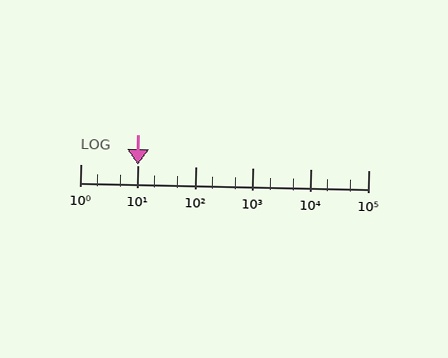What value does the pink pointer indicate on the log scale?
The pointer indicates approximately 10.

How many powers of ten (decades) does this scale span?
The scale spans 5 decades, from 1 to 100000.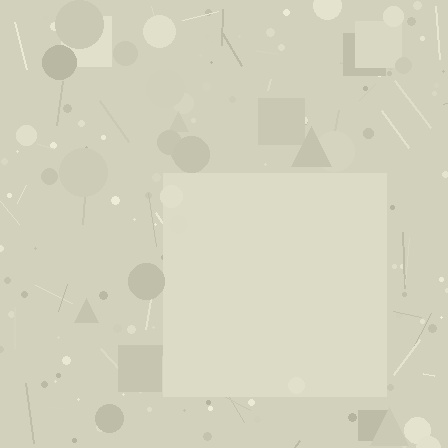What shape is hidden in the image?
A square is hidden in the image.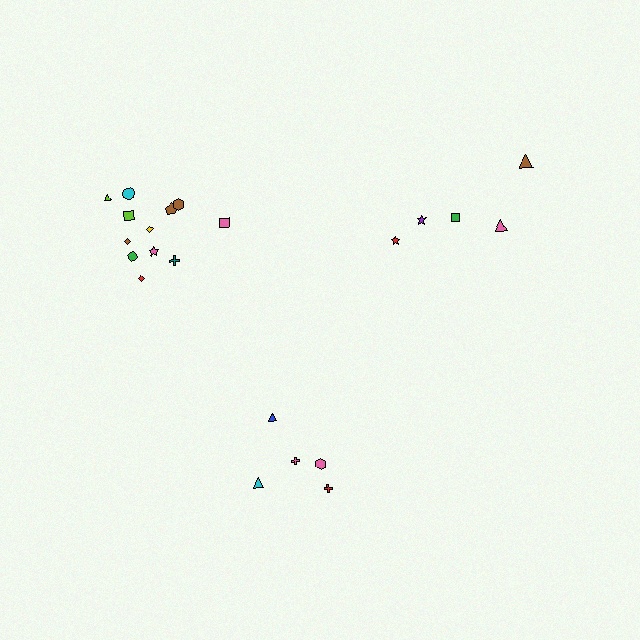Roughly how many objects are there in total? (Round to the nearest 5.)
Roughly 20 objects in total.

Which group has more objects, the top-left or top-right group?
The top-left group.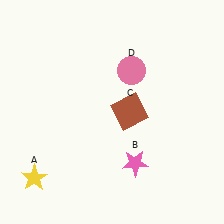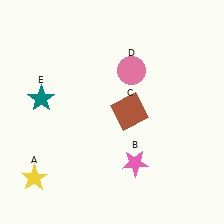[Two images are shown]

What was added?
A teal star (E) was added in Image 2.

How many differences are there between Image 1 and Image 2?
There is 1 difference between the two images.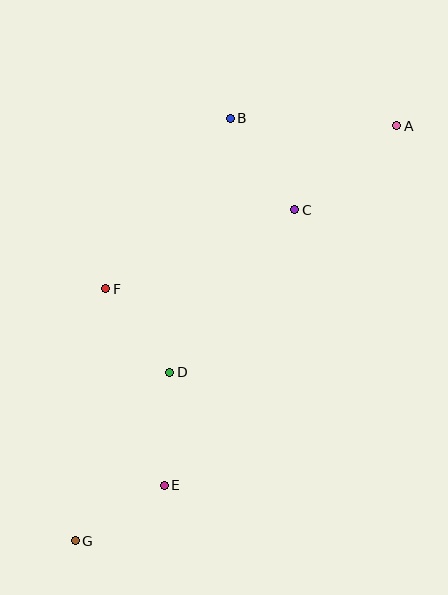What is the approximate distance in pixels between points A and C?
The distance between A and C is approximately 132 pixels.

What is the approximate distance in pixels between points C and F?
The distance between C and F is approximately 205 pixels.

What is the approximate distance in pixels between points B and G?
The distance between B and G is approximately 450 pixels.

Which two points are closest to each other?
Points D and F are closest to each other.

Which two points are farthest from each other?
Points A and G are farthest from each other.